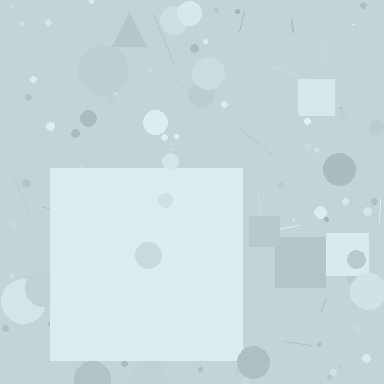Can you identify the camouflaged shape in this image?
The camouflaged shape is a square.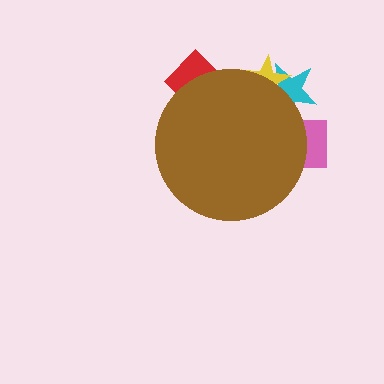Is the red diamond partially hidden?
Yes, the red diamond is partially hidden behind the brown circle.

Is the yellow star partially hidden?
Yes, the yellow star is partially hidden behind the brown circle.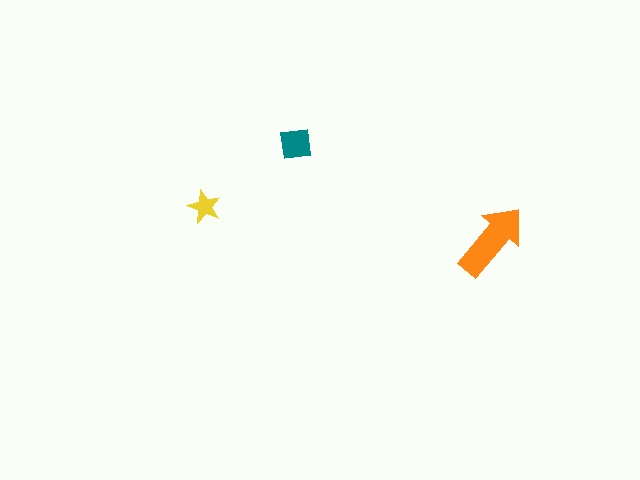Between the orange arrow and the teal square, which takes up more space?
The orange arrow.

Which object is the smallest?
The yellow star.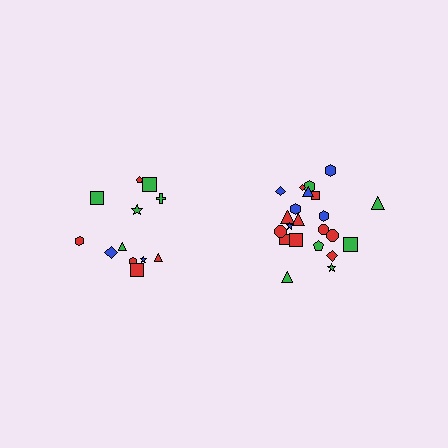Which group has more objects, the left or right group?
The right group.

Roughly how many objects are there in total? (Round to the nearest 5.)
Roughly 35 objects in total.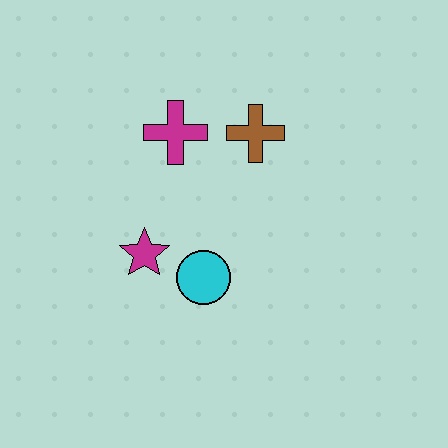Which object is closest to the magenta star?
The cyan circle is closest to the magenta star.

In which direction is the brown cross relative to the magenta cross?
The brown cross is to the right of the magenta cross.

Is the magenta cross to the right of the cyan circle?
No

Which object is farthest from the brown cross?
The magenta star is farthest from the brown cross.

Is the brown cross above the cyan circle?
Yes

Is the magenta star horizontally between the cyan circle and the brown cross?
No